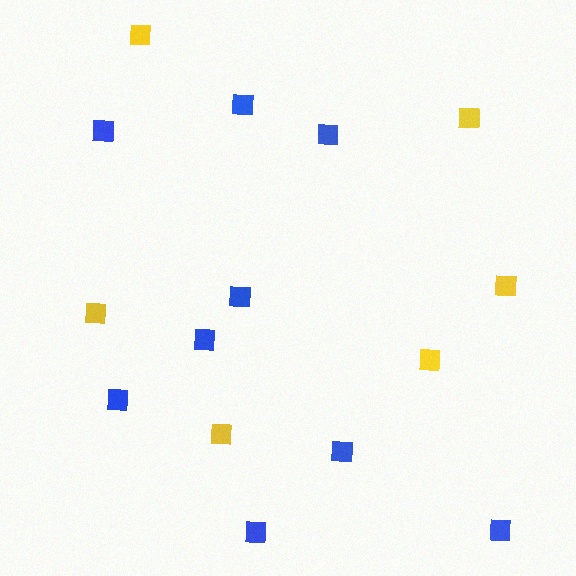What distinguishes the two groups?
There are 2 groups: one group of yellow squares (6) and one group of blue squares (9).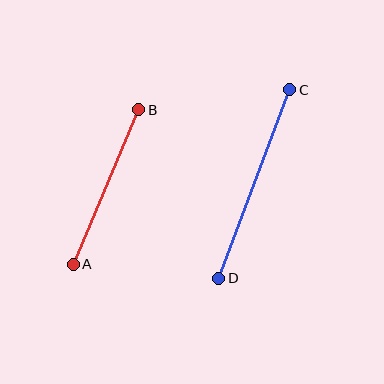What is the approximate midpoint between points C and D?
The midpoint is at approximately (254, 184) pixels.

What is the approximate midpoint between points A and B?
The midpoint is at approximately (106, 187) pixels.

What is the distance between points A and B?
The distance is approximately 168 pixels.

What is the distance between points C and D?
The distance is approximately 201 pixels.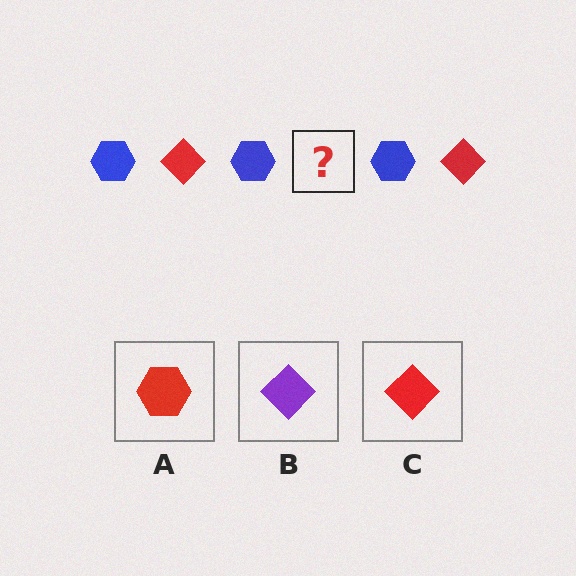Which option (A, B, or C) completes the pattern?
C.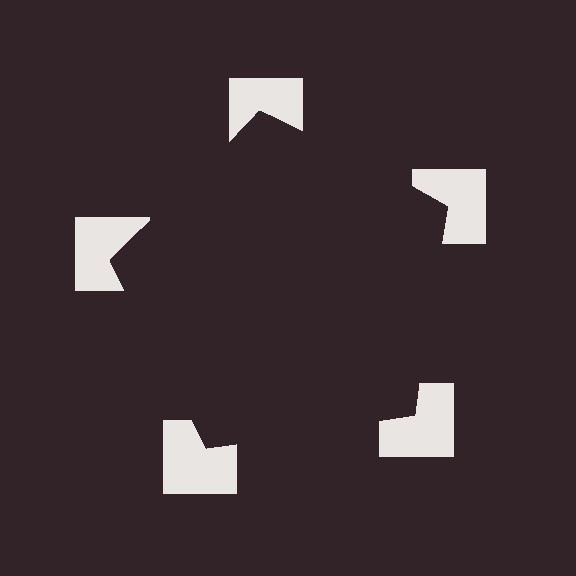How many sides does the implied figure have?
5 sides.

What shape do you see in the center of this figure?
An illusory pentagon — its edges are inferred from the aligned wedge cuts in the notched squares, not physically drawn.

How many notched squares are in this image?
There are 5 — one at each vertex of the illusory pentagon.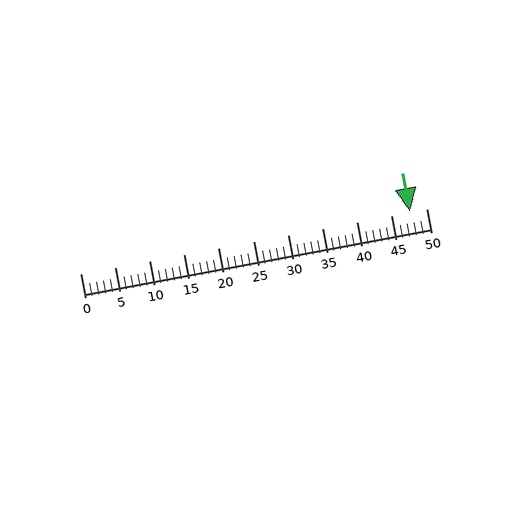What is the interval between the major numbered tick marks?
The major tick marks are spaced 5 units apart.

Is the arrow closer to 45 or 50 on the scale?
The arrow is closer to 50.